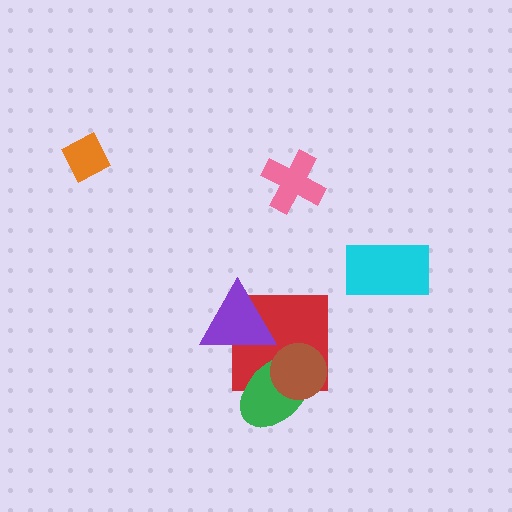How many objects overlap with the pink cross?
0 objects overlap with the pink cross.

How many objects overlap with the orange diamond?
0 objects overlap with the orange diamond.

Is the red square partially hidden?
Yes, it is partially covered by another shape.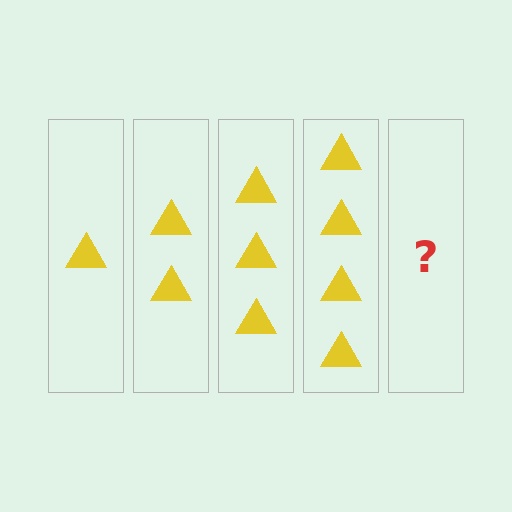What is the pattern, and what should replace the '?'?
The pattern is that each step adds one more triangle. The '?' should be 5 triangles.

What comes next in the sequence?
The next element should be 5 triangles.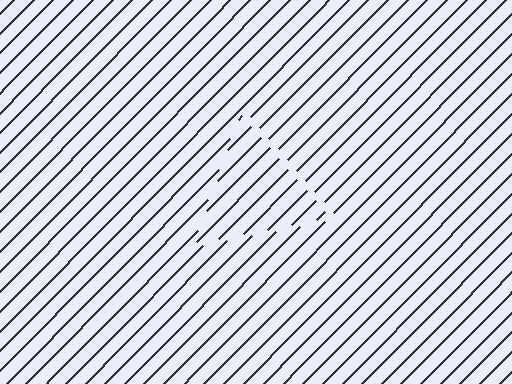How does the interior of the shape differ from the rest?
The interior of the shape contains the same grating, shifted by half a period — the contour is defined by the phase discontinuity where line-ends from the inner and outer gratings abut.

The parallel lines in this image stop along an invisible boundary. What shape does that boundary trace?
An illusory triangle. The interior of the shape contains the same grating, shifted by half a period — the contour is defined by the phase discontinuity where line-ends from the inner and outer gratings abut.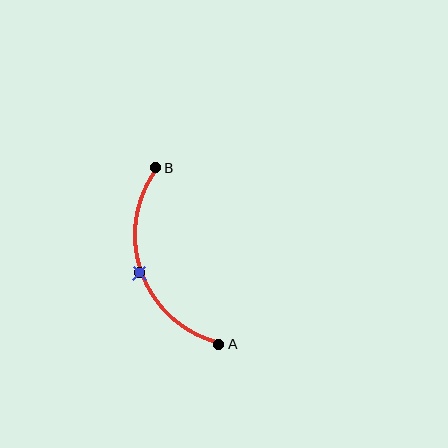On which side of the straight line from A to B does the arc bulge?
The arc bulges to the left of the straight line connecting A and B.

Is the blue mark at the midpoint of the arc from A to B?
Yes. The blue mark lies on the arc at equal arc-length from both A and B — it is the arc midpoint.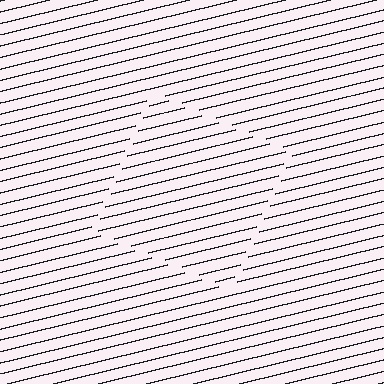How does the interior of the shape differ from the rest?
The interior of the shape contains the same grating, shifted by half a period — the contour is defined by the phase discontinuity where line-ends from the inner and outer gratings abut.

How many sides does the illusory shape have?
4 sides — the line-ends trace a square.